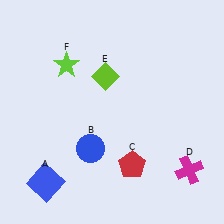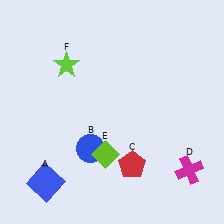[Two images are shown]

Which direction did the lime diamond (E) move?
The lime diamond (E) moved down.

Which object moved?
The lime diamond (E) moved down.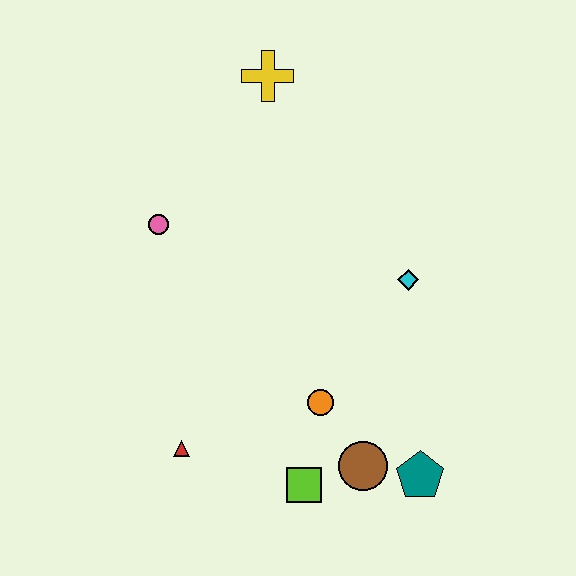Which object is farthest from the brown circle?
The yellow cross is farthest from the brown circle.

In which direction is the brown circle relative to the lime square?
The brown circle is to the right of the lime square.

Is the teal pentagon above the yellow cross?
No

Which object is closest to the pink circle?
The yellow cross is closest to the pink circle.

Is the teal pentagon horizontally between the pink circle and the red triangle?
No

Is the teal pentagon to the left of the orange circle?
No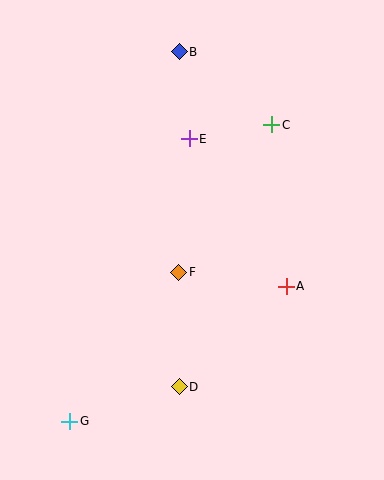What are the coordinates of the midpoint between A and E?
The midpoint between A and E is at (238, 212).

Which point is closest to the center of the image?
Point F at (179, 272) is closest to the center.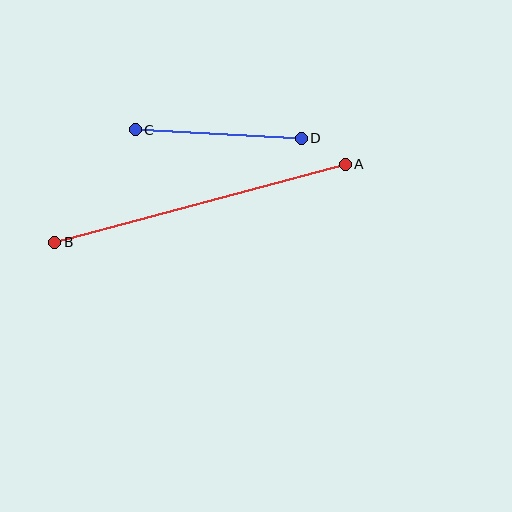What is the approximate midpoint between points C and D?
The midpoint is at approximately (218, 134) pixels.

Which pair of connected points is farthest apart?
Points A and B are farthest apart.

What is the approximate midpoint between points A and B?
The midpoint is at approximately (200, 203) pixels.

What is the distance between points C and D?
The distance is approximately 166 pixels.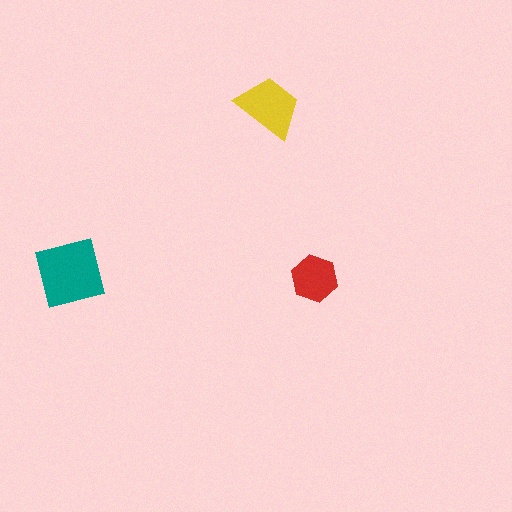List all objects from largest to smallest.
The teal square, the yellow trapezoid, the red hexagon.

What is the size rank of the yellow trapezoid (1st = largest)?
2nd.